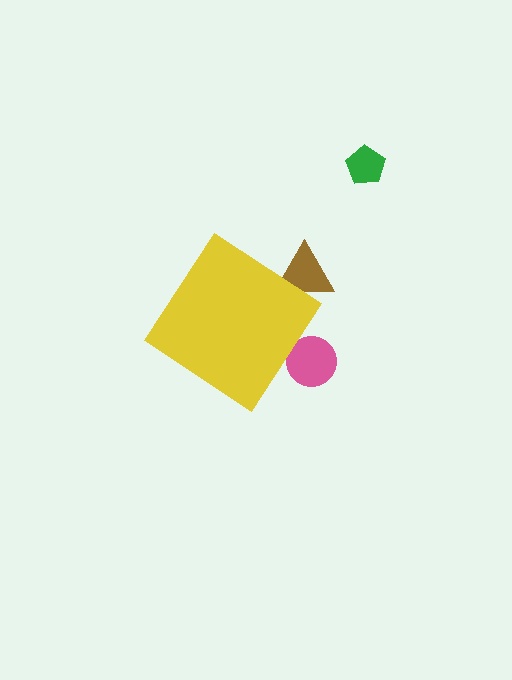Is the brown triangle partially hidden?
Yes, the brown triangle is partially hidden behind the yellow diamond.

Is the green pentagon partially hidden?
No, the green pentagon is fully visible.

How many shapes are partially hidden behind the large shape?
2 shapes are partially hidden.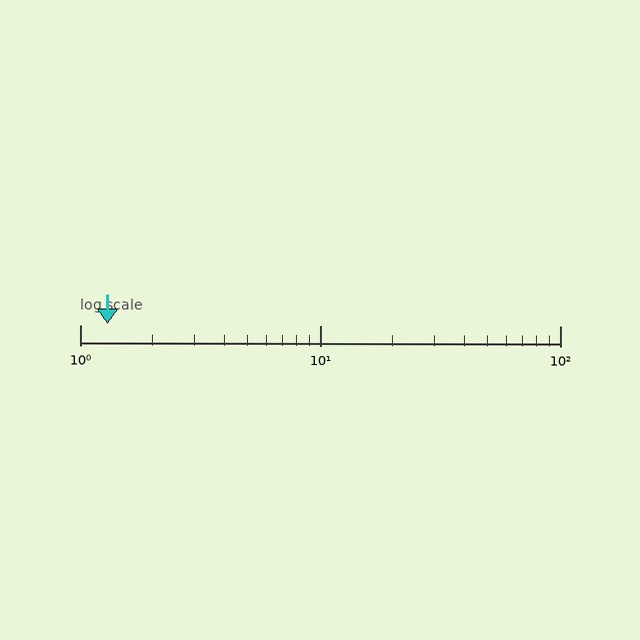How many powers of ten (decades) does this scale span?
The scale spans 2 decades, from 1 to 100.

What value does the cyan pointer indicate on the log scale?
The pointer indicates approximately 1.3.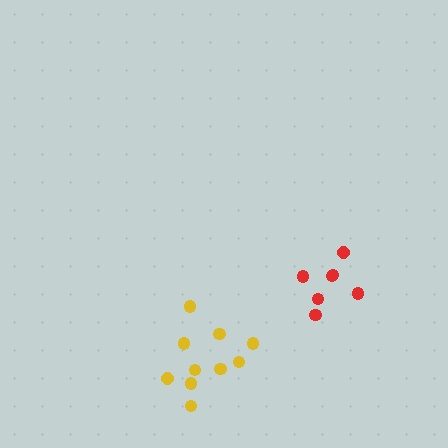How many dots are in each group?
Group 1: 10 dots, Group 2: 7 dots (17 total).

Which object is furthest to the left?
The yellow cluster is leftmost.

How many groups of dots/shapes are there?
There are 2 groups.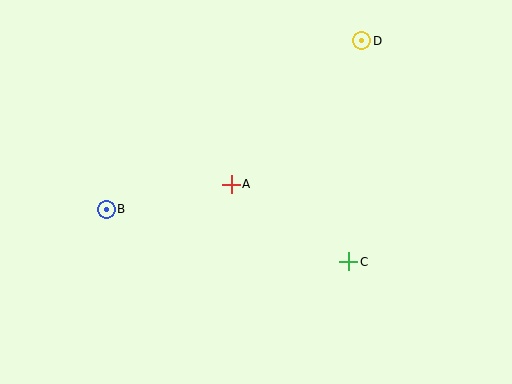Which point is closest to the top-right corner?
Point D is closest to the top-right corner.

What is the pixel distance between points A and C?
The distance between A and C is 141 pixels.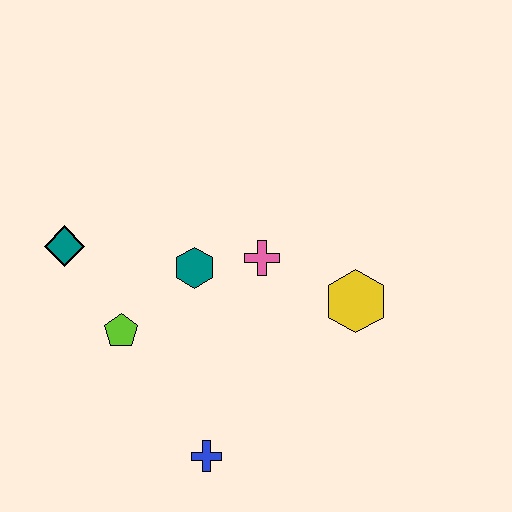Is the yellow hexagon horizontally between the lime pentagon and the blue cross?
No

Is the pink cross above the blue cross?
Yes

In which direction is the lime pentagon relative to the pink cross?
The lime pentagon is to the left of the pink cross.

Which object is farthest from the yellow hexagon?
The teal diamond is farthest from the yellow hexagon.